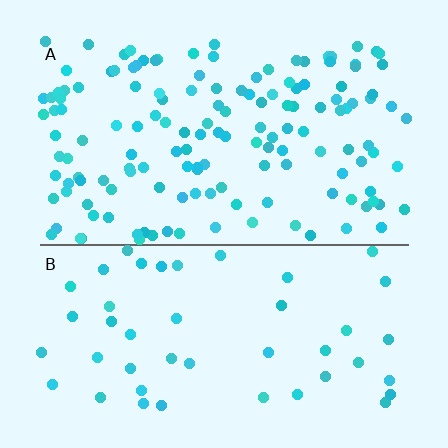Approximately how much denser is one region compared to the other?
Approximately 3.1× — region A over region B.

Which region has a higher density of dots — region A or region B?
A (the top).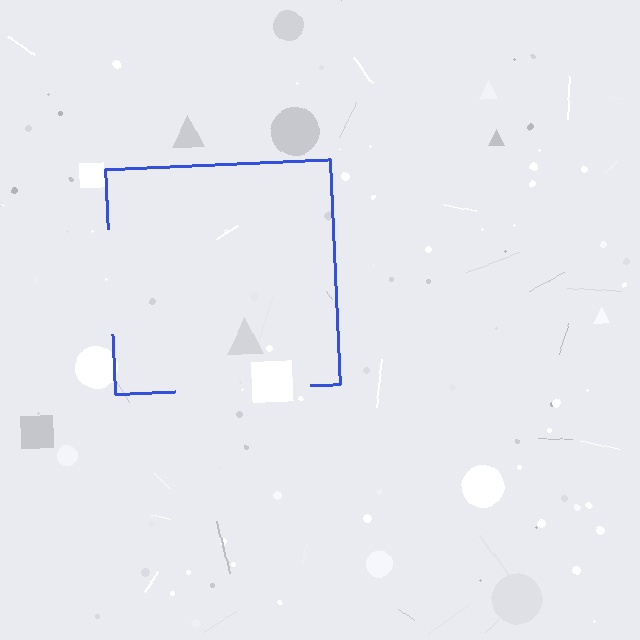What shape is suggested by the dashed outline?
The dashed outline suggests a square.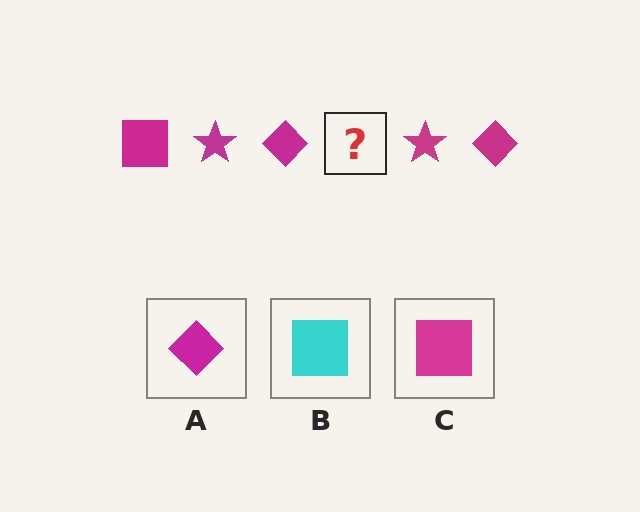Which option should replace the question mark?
Option C.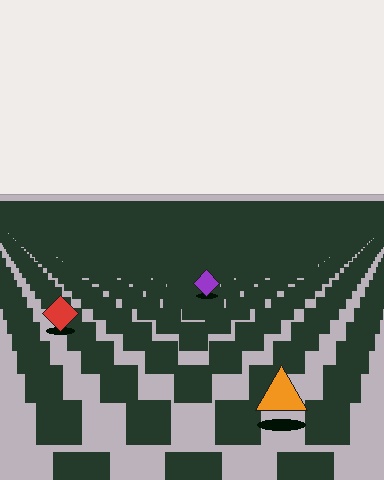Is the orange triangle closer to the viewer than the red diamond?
Yes. The orange triangle is closer — you can tell from the texture gradient: the ground texture is coarser near it.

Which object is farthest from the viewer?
The purple diamond is farthest from the viewer. It appears smaller and the ground texture around it is denser.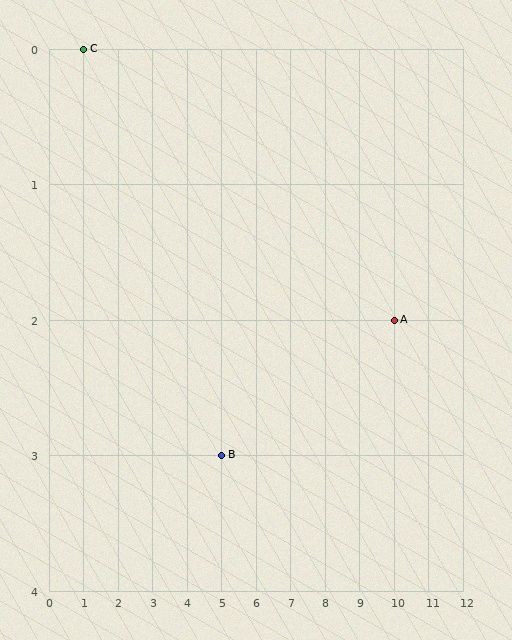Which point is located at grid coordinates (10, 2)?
Point A is at (10, 2).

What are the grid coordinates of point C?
Point C is at grid coordinates (1, 0).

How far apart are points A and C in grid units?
Points A and C are 9 columns and 2 rows apart (about 9.2 grid units diagonally).